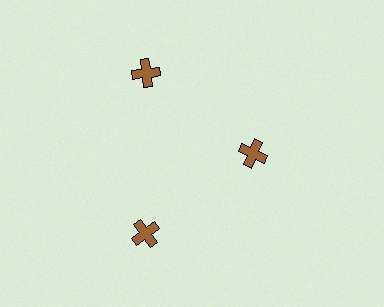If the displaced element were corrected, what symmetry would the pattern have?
It would have 3-fold rotational symmetry — the pattern would map onto itself every 120 degrees.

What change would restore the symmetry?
The symmetry would be restored by moving it outward, back onto the ring so that all 3 crosses sit at equal angles and equal distance from the center.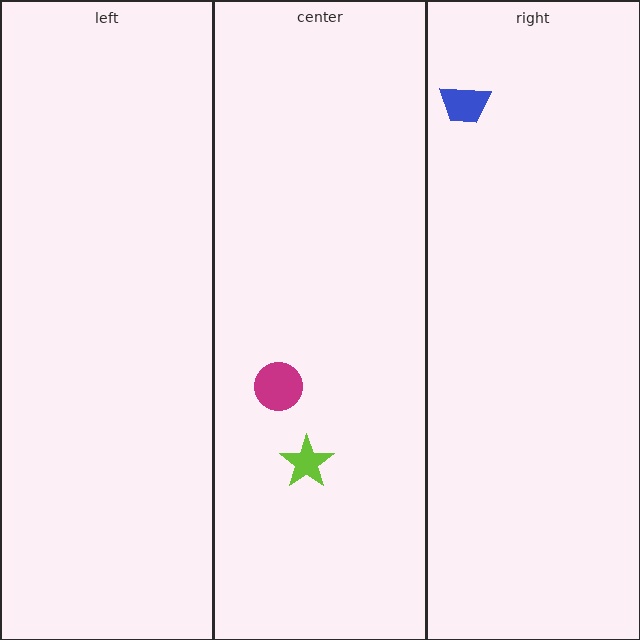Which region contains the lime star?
The center region.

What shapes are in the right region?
The blue trapezoid.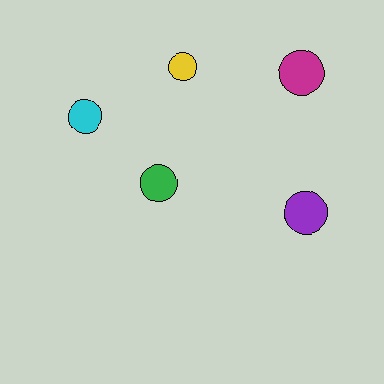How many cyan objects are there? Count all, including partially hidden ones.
There is 1 cyan object.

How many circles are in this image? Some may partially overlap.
There are 5 circles.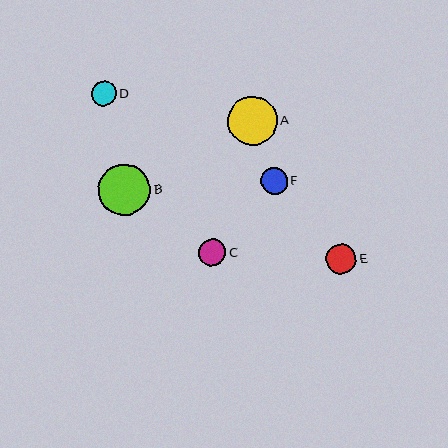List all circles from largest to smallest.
From largest to smallest: B, A, E, F, C, D.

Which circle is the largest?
Circle B is the largest with a size of approximately 52 pixels.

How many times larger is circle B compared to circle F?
Circle B is approximately 1.9 times the size of circle F.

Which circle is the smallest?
Circle D is the smallest with a size of approximately 25 pixels.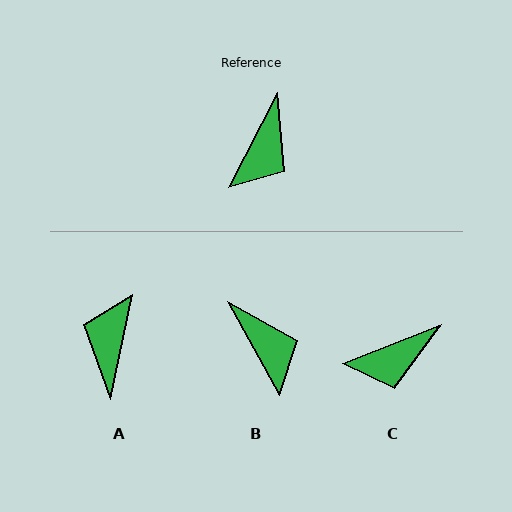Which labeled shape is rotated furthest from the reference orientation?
A, about 165 degrees away.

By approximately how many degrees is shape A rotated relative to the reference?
Approximately 165 degrees clockwise.